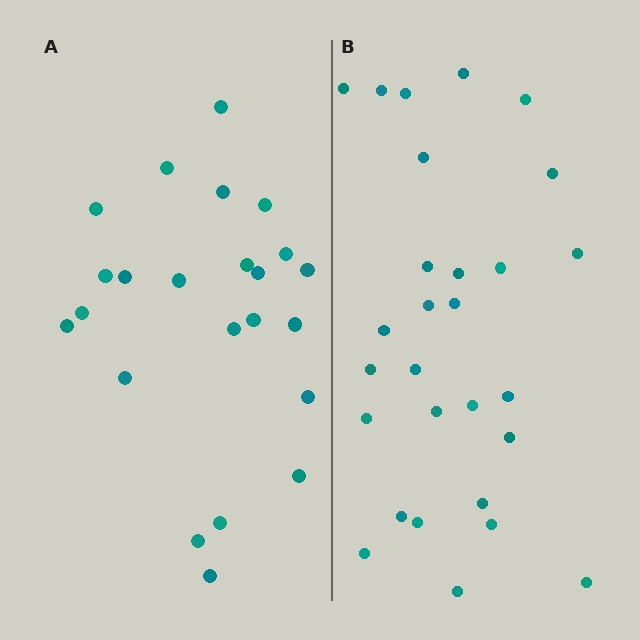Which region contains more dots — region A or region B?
Region B (the right region) has more dots.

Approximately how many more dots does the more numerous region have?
Region B has about 5 more dots than region A.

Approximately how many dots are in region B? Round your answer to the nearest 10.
About 30 dots. (The exact count is 28, which rounds to 30.)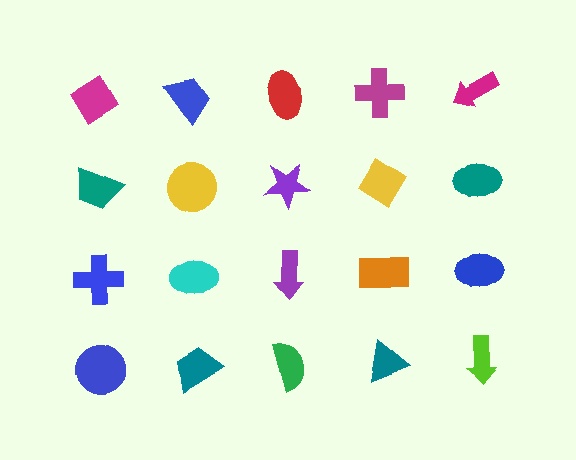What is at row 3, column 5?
A blue ellipse.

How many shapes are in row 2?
5 shapes.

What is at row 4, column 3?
A green semicircle.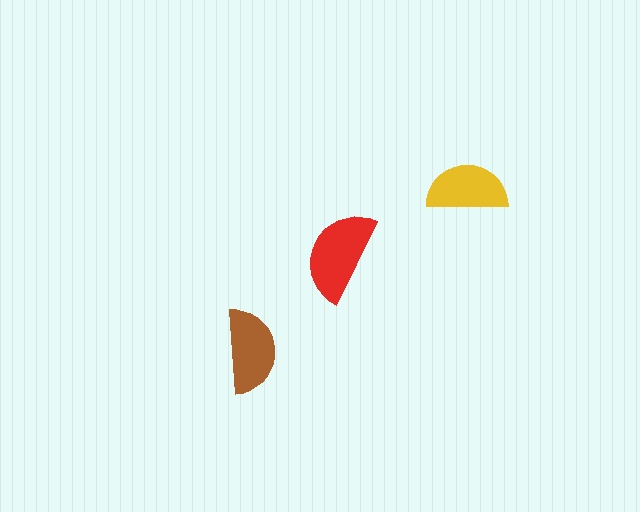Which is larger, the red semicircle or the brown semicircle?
The red one.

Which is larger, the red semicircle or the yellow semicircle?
The red one.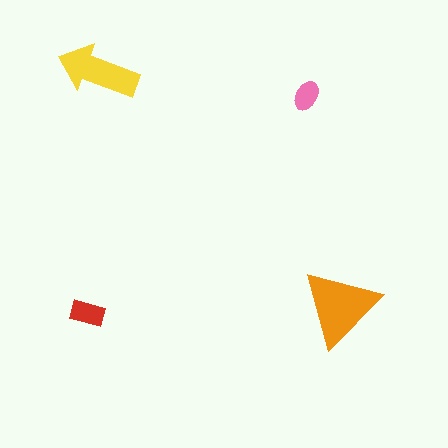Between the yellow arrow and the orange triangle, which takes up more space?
The orange triangle.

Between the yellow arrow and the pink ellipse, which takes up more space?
The yellow arrow.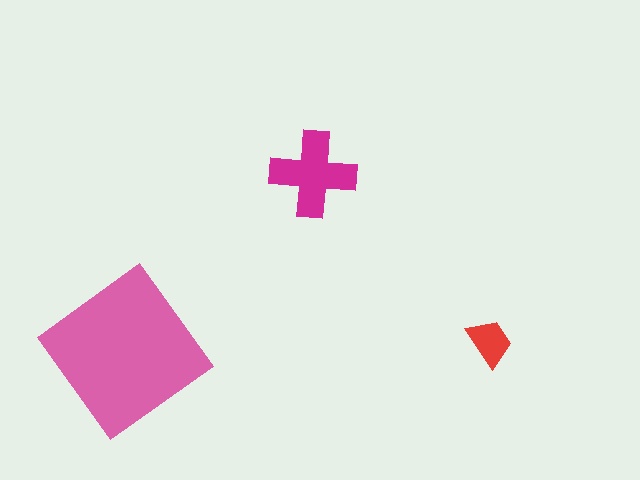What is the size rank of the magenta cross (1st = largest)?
2nd.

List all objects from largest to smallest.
The pink diamond, the magenta cross, the red trapezoid.